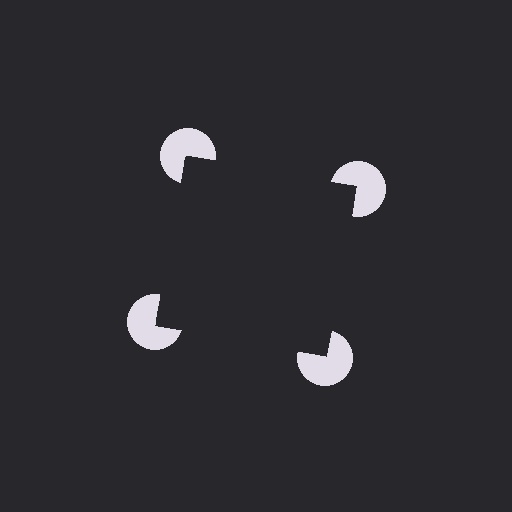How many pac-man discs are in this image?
There are 4 — one at each vertex of the illusory square.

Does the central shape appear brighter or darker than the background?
It typically appears slightly darker than the background, even though no actual brightness change is drawn.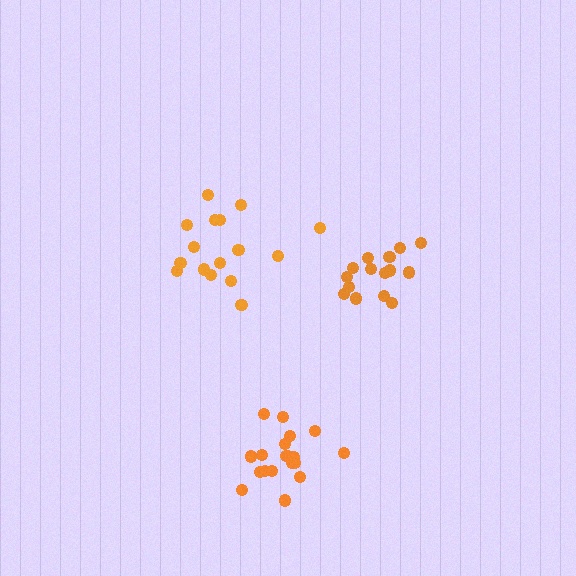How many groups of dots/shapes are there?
There are 3 groups.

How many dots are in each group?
Group 1: 15 dots, Group 2: 16 dots, Group 3: 19 dots (50 total).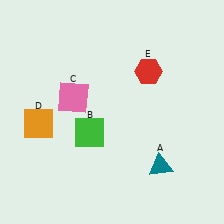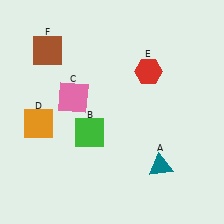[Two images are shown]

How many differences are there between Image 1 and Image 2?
There is 1 difference between the two images.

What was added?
A brown square (F) was added in Image 2.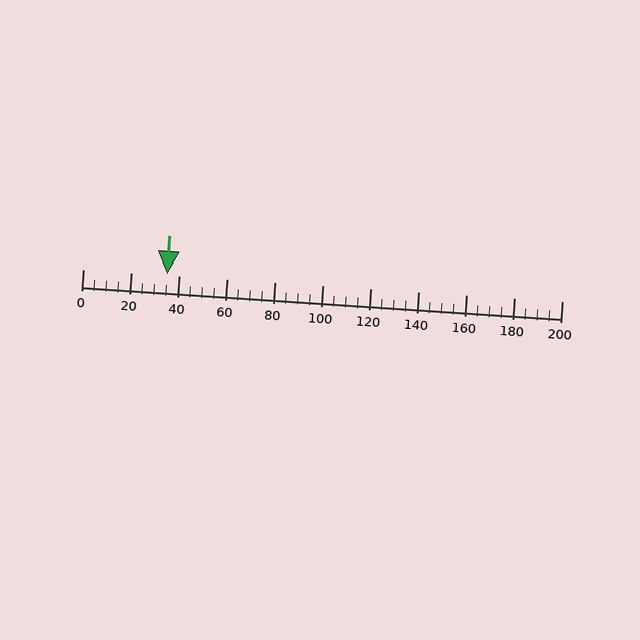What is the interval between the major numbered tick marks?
The major tick marks are spaced 20 units apart.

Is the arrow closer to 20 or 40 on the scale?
The arrow is closer to 40.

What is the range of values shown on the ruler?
The ruler shows values from 0 to 200.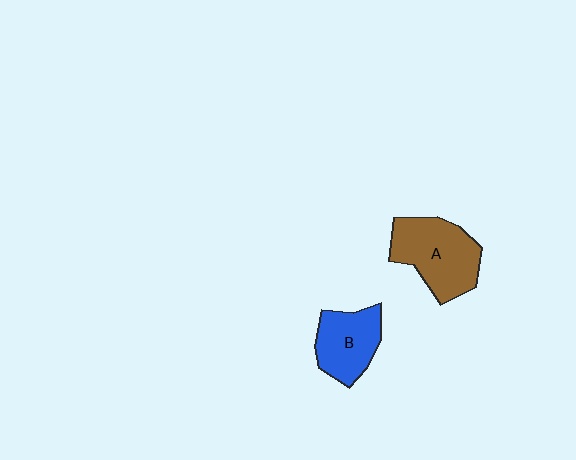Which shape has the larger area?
Shape A (brown).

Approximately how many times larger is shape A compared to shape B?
Approximately 1.3 times.